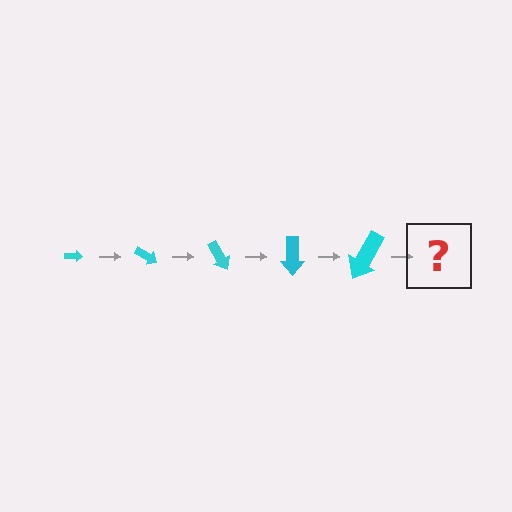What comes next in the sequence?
The next element should be an arrow, larger than the previous one and rotated 150 degrees from the start.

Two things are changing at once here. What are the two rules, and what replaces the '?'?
The two rules are that the arrow grows larger each step and it rotates 30 degrees each step. The '?' should be an arrow, larger than the previous one and rotated 150 degrees from the start.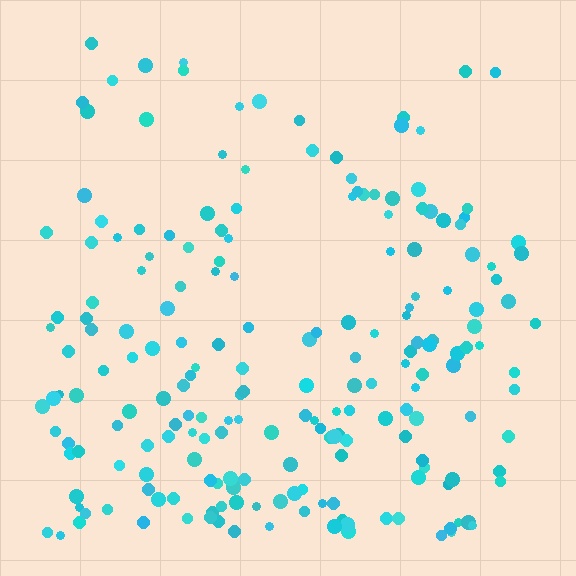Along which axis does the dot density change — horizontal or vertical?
Vertical.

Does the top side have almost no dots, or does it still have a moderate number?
Still a moderate number, just noticeably fewer than the bottom.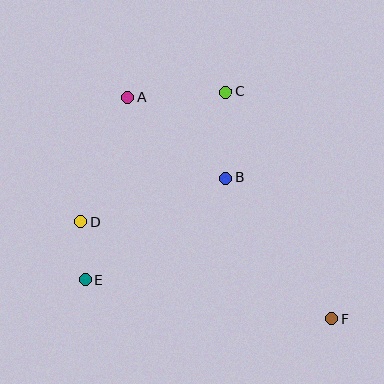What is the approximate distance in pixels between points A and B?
The distance between A and B is approximately 127 pixels.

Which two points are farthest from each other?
Points A and F are farthest from each other.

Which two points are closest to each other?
Points D and E are closest to each other.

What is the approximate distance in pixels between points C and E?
The distance between C and E is approximately 235 pixels.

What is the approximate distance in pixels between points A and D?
The distance between A and D is approximately 133 pixels.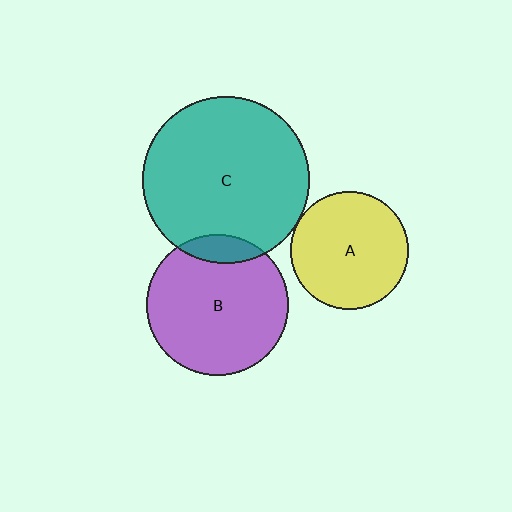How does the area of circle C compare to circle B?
Approximately 1.4 times.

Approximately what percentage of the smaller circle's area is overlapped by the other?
Approximately 10%.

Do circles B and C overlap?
Yes.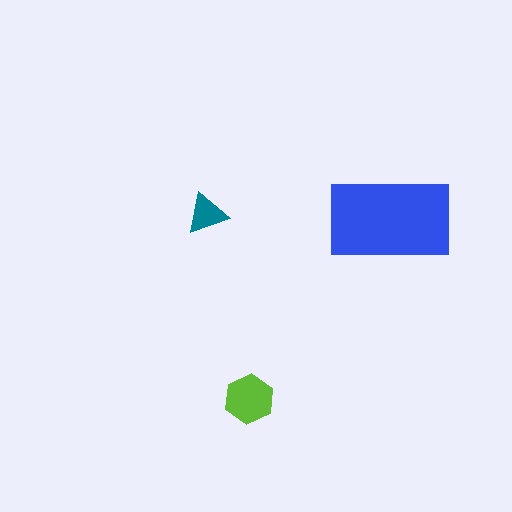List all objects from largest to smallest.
The blue rectangle, the lime hexagon, the teal triangle.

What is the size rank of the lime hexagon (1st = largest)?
2nd.